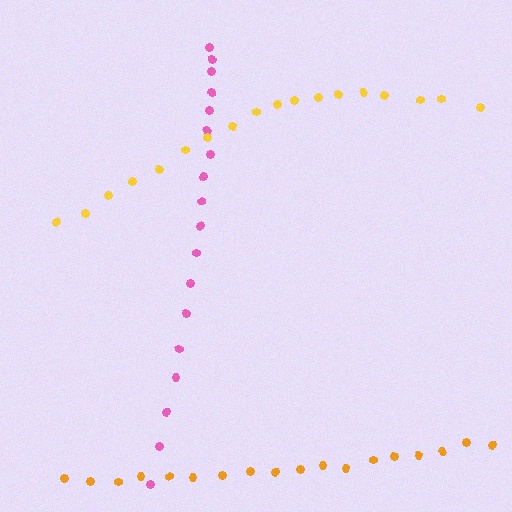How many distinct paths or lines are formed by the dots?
There are 3 distinct paths.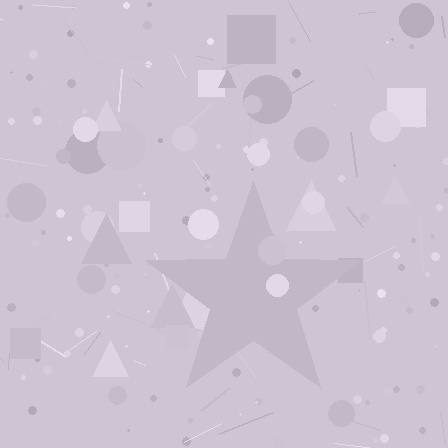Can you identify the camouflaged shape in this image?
The camouflaged shape is a star.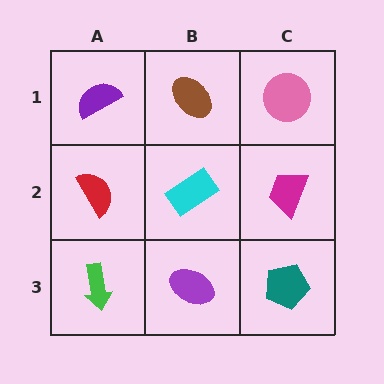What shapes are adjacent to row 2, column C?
A pink circle (row 1, column C), a teal pentagon (row 3, column C), a cyan rectangle (row 2, column B).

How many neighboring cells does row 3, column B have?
3.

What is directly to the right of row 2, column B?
A magenta trapezoid.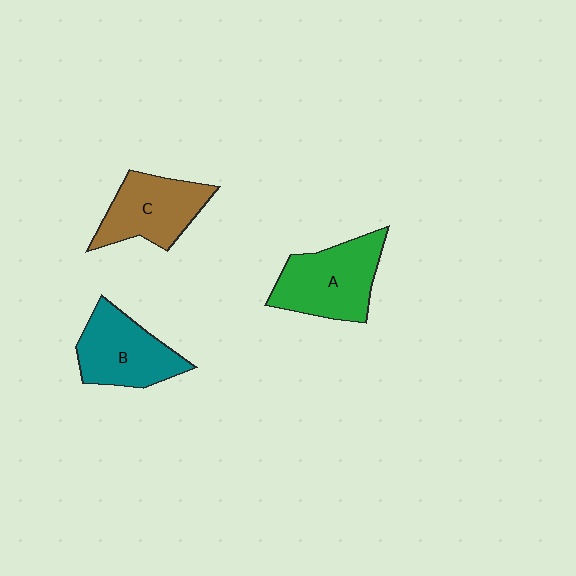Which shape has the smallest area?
Shape C (brown).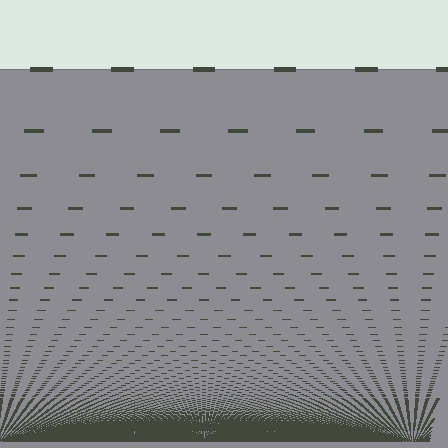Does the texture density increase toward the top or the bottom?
Density increases toward the bottom.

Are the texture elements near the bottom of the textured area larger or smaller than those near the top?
Smaller. The gradient is inverted — elements near the bottom are smaller and denser.